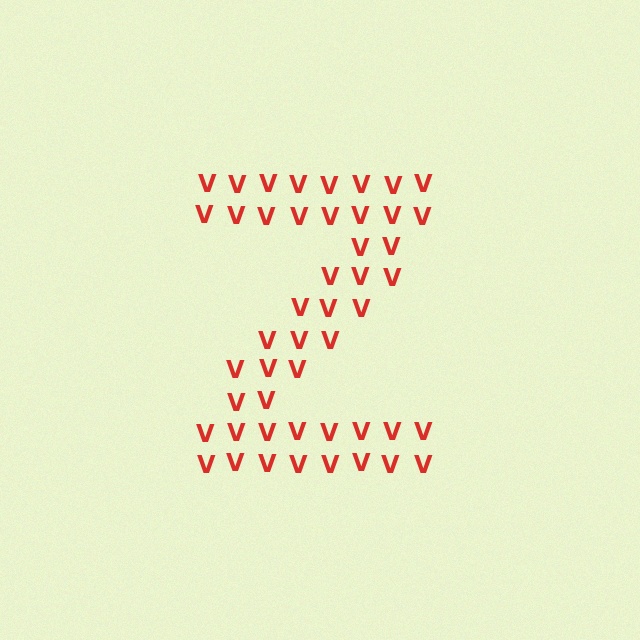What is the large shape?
The large shape is the letter Z.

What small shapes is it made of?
It is made of small letter V's.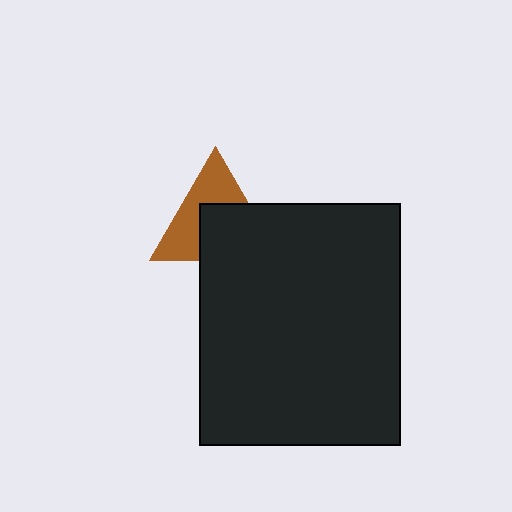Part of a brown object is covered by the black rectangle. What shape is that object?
It is a triangle.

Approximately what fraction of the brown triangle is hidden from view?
Roughly 49% of the brown triangle is hidden behind the black rectangle.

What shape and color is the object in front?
The object in front is a black rectangle.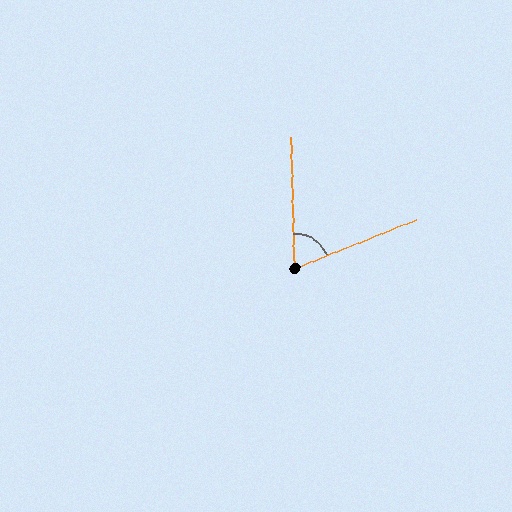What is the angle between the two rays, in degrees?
Approximately 70 degrees.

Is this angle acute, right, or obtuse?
It is acute.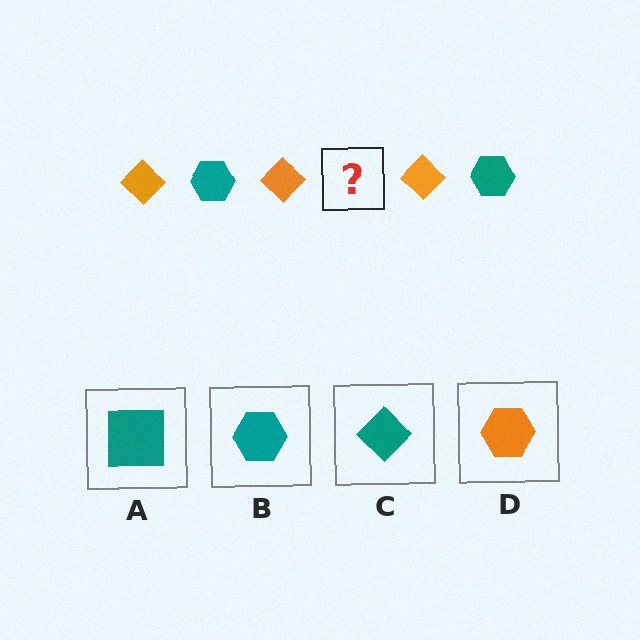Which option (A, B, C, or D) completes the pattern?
B.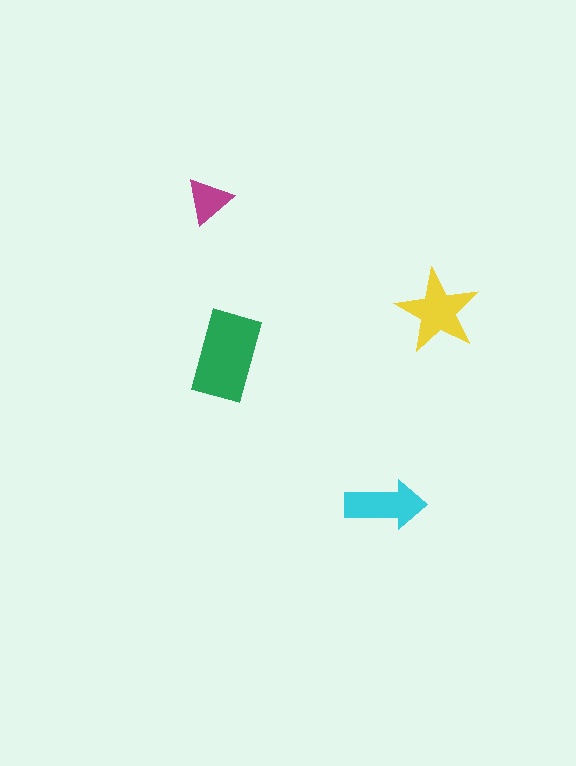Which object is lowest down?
The cyan arrow is bottommost.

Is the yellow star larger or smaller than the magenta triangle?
Larger.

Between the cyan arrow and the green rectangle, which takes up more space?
The green rectangle.